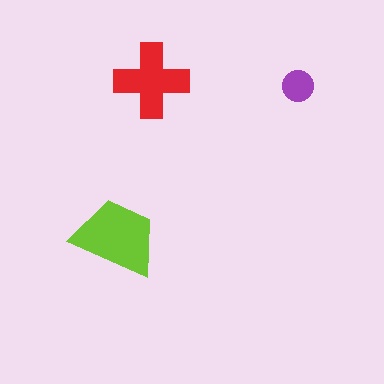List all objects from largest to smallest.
The lime trapezoid, the red cross, the purple circle.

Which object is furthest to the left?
The lime trapezoid is leftmost.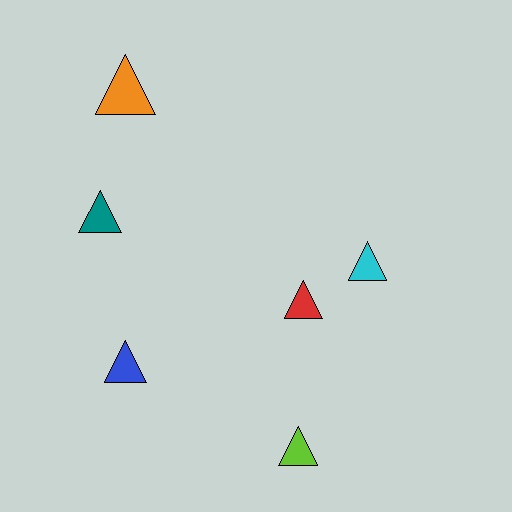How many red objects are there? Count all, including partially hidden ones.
There is 1 red object.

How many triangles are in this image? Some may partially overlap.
There are 6 triangles.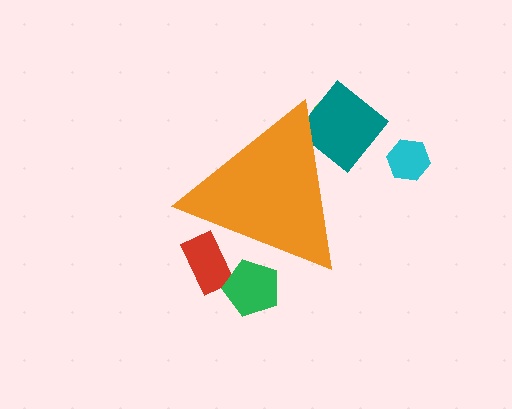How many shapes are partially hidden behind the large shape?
4 shapes are partially hidden.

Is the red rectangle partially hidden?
Yes, the red rectangle is partially hidden behind the orange triangle.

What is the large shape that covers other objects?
An orange triangle.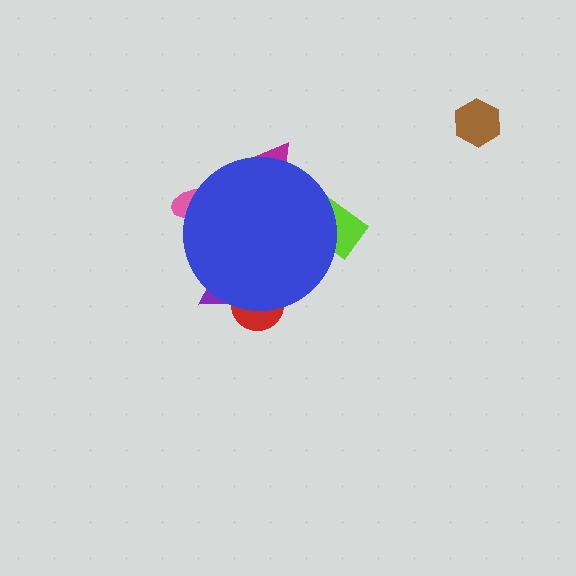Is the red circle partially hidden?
Yes, the red circle is partially hidden behind the blue circle.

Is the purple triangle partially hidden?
Yes, the purple triangle is partially hidden behind the blue circle.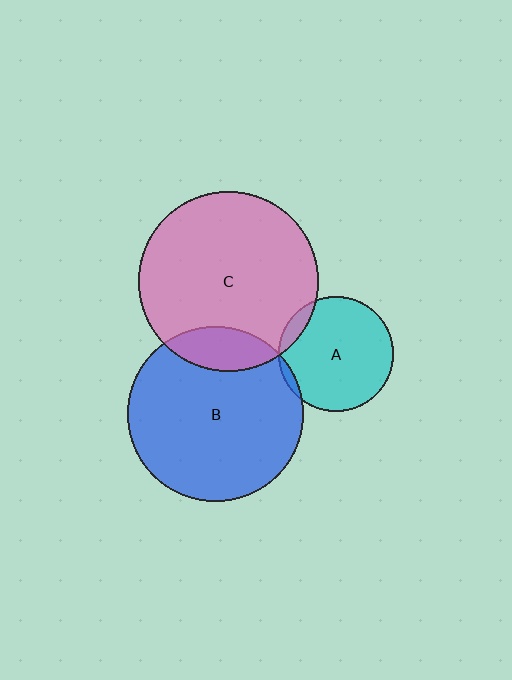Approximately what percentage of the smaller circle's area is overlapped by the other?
Approximately 15%.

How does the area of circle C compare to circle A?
Approximately 2.4 times.